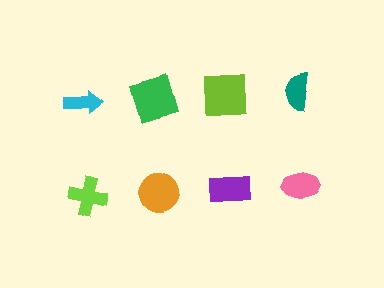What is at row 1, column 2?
A green square.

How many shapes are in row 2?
4 shapes.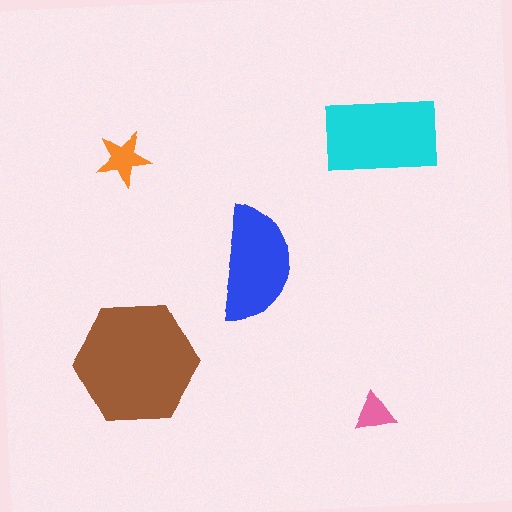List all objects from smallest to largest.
The pink triangle, the orange star, the blue semicircle, the cyan rectangle, the brown hexagon.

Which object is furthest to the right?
The cyan rectangle is rightmost.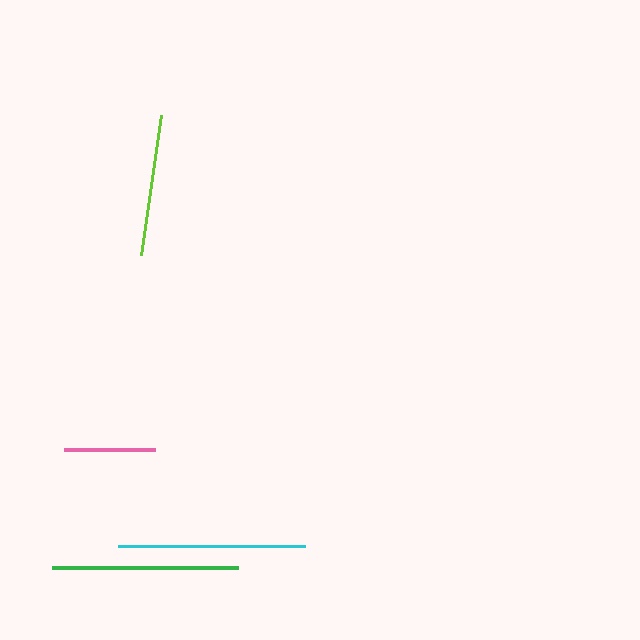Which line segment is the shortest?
The pink line is the shortest at approximately 91 pixels.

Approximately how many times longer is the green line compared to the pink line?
The green line is approximately 2.1 times the length of the pink line.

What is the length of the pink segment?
The pink segment is approximately 91 pixels long.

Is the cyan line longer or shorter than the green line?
The cyan line is longer than the green line.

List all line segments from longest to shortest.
From longest to shortest: cyan, green, lime, pink.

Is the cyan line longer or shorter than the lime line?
The cyan line is longer than the lime line.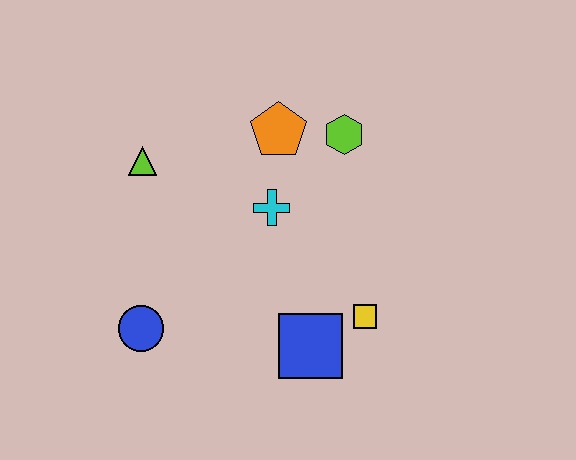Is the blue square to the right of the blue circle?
Yes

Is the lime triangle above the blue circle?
Yes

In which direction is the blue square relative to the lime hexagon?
The blue square is below the lime hexagon.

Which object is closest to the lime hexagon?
The orange pentagon is closest to the lime hexagon.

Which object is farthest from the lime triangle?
The yellow square is farthest from the lime triangle.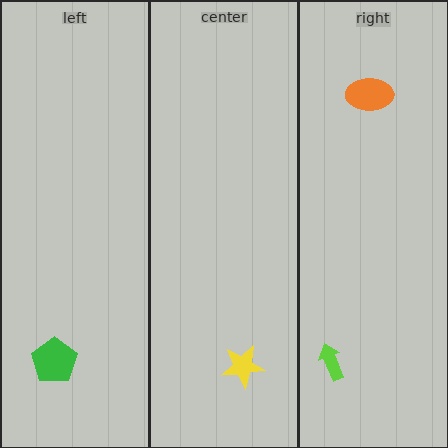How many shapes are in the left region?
1.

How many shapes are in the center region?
1.